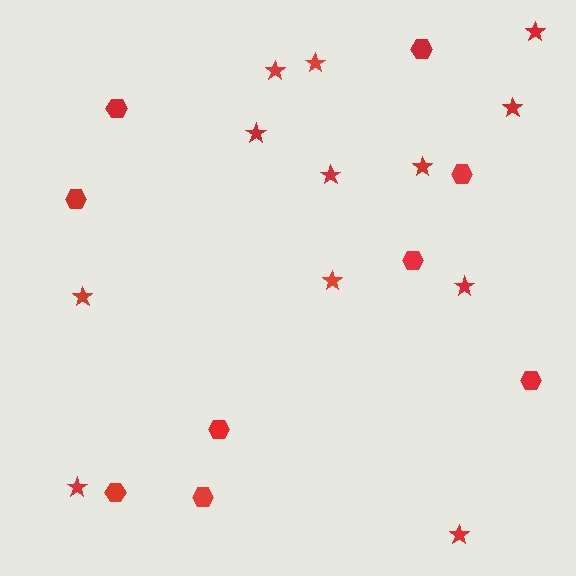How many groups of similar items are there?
There are 2 groups: one group of stars (12) and one group of hexagons (9).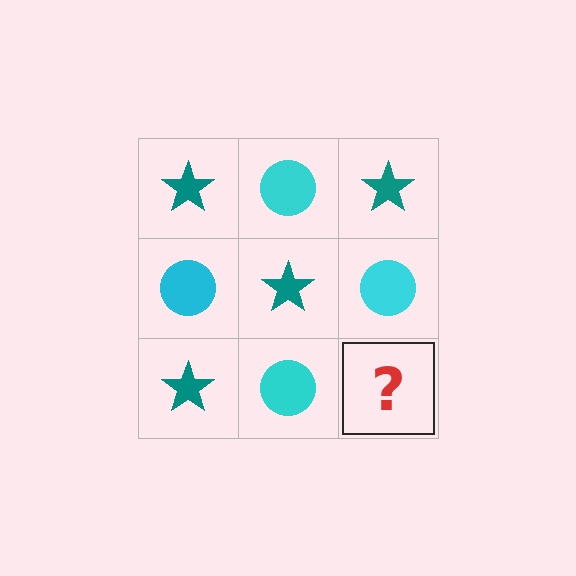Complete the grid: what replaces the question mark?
The question mark should be replaced with a teal star.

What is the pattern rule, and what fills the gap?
The rule is that it alternates teal star and cyan circle in a checkerboard pattern. The gap should be filled with a teal star.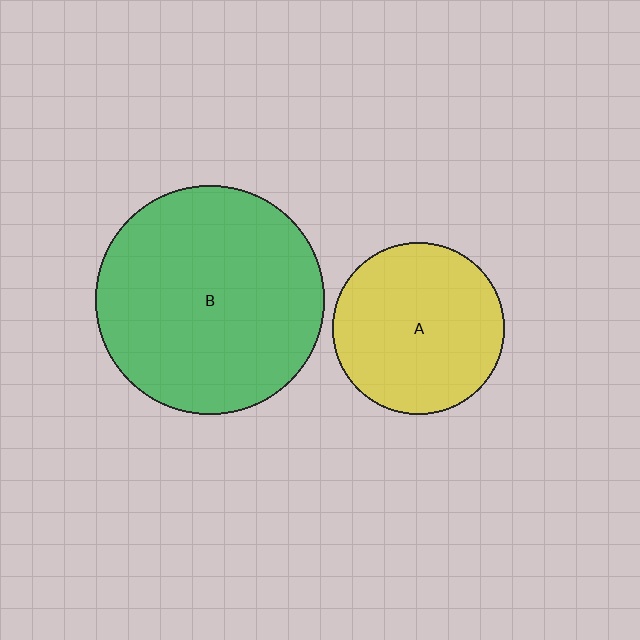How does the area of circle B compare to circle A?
Approximately 1.8 times.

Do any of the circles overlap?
No, none of the circles overlap.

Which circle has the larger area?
Circle B (green).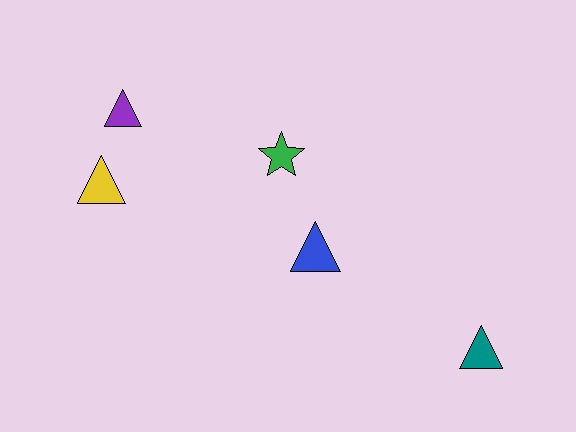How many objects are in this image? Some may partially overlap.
There are 5 objects.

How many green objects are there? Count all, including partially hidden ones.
There is 1 green object.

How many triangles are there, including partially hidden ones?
There are 4 triangles.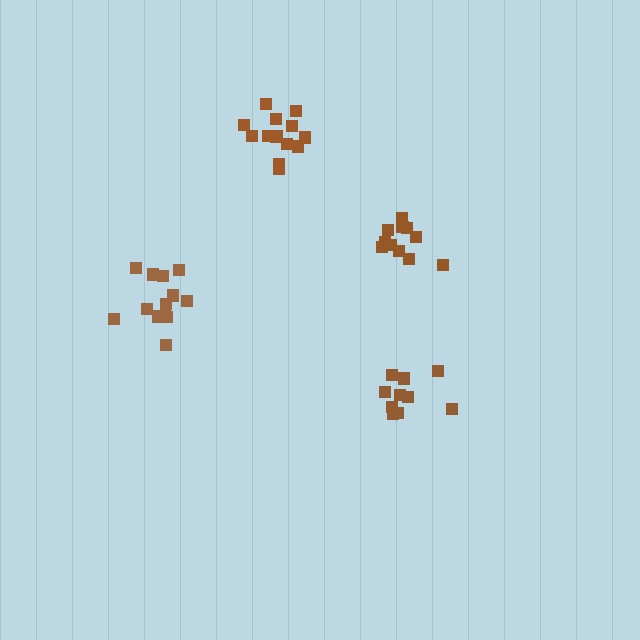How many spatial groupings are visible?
There are 4 spatial groupings.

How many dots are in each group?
Group 1: 10 dots, Group 2: 11 dots, Group 3: 13 dots, Group 4: 13 dots (47 total).